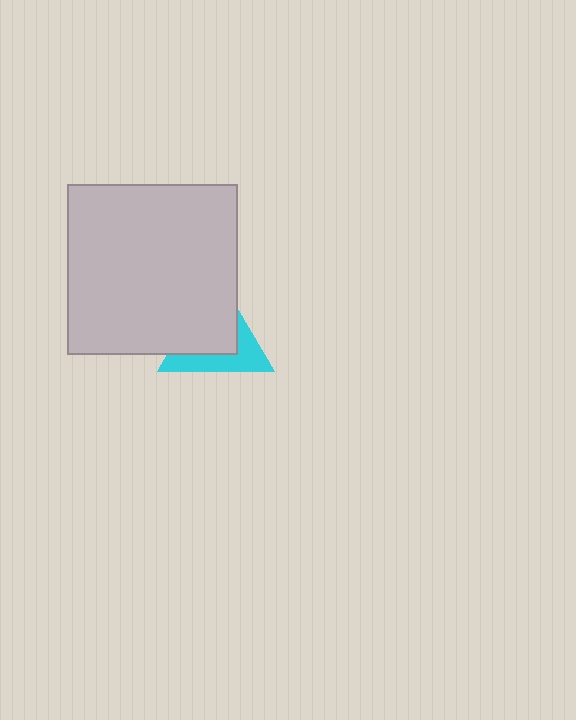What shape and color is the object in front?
The object in front is a light gray square.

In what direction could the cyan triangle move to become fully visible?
The cyan triangle could move toward the lower-right. That would shift it out from behind the light gray square entirely.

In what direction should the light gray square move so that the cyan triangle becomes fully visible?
The light gray square should move toward the upper-left. That is the shortest direction to clear the overlap and leave the cyan triangle fully visible.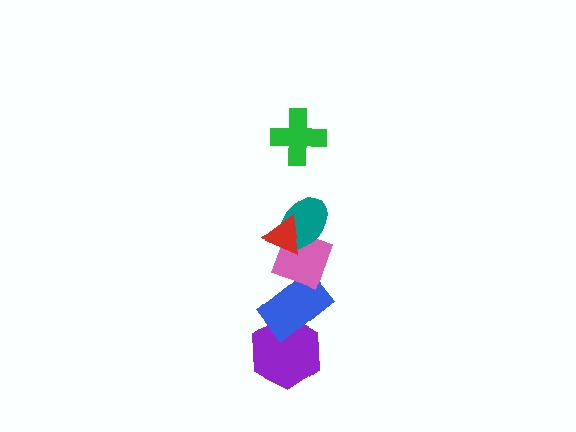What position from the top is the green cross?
The green cross is 1st from the top.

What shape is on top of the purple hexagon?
The blue rectangle is on top of the purple hexagon.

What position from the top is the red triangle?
The red triangle is 2nd from the top.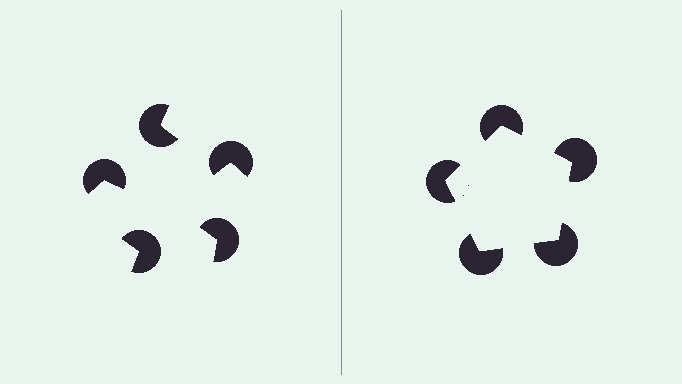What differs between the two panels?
The pac-man discs are positioned identically on both sides; only the wedge orientations differ. On the right they align to a pentagon; on the left they are misaligned.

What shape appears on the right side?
An illusory pentagon.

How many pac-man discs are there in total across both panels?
10 — 5 on each side.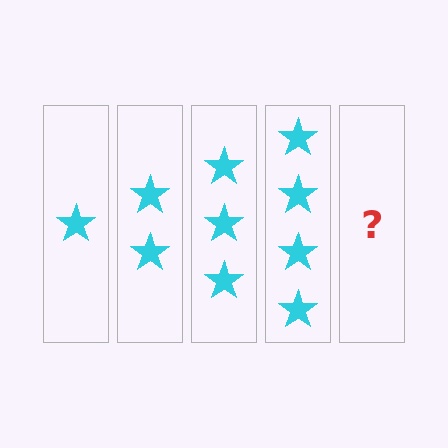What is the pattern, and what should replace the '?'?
The pattern is that each step adds one more star. The '?' should be 5 stars.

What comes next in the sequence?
The next element should be 5 stars.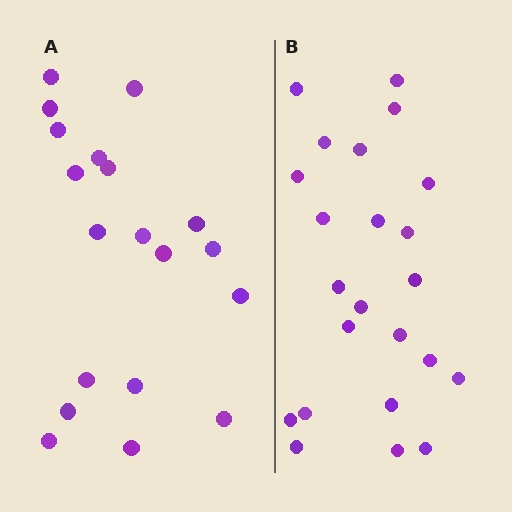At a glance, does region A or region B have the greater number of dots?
Region B (the right region) has more dots.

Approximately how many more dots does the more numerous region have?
Region B has about 4 more dots than region A.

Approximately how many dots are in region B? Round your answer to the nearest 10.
About 20 dots. (The exact count is 23, which rounds to 20.)